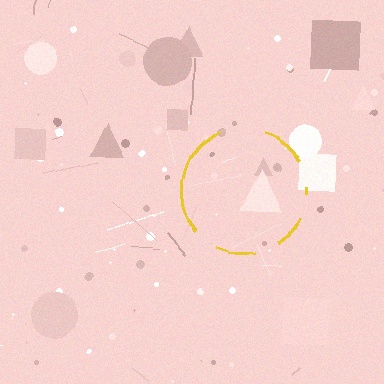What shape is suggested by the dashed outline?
The dashed outline suggests a circle.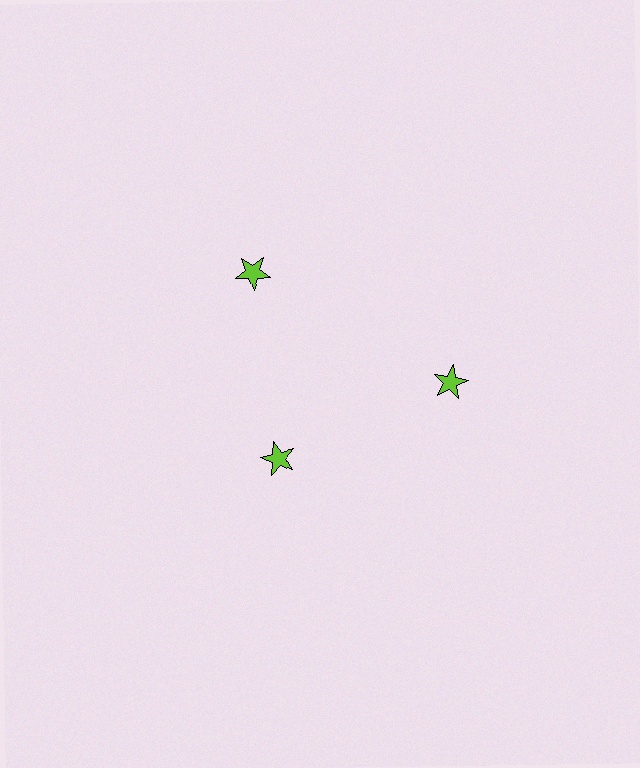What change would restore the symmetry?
The symmetry would be restored by moving it outward, back onto the ring so that all 3 stars sit at equal angles and equal distance from the center.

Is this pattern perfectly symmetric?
No. The 3 lime stars are arranged in a ring, but one element near the 7 o'clock position is pulled inward toward the center, breaking the 3-fold rotational symmetry.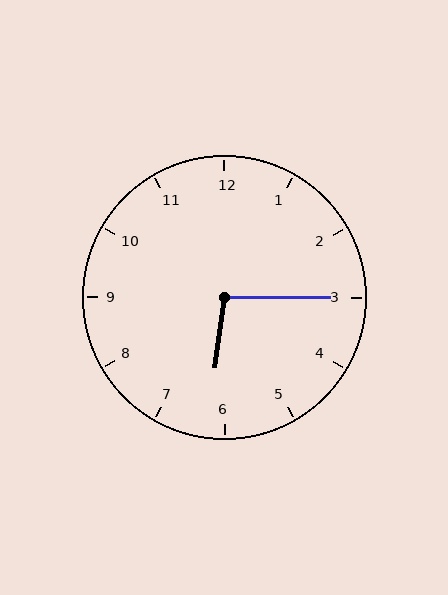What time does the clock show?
6:15.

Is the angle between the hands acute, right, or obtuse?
It is obtuse.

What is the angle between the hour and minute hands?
Approximately 98 degrees.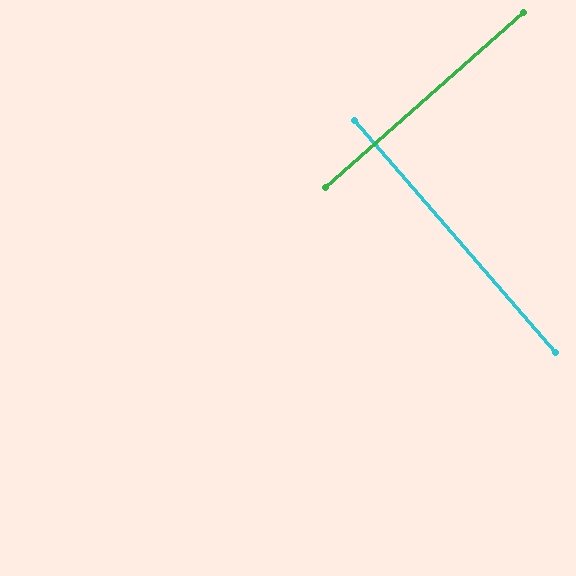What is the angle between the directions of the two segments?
Approximately 89 degrees.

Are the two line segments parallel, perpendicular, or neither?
Perpendicular — they meet at approximately 89°.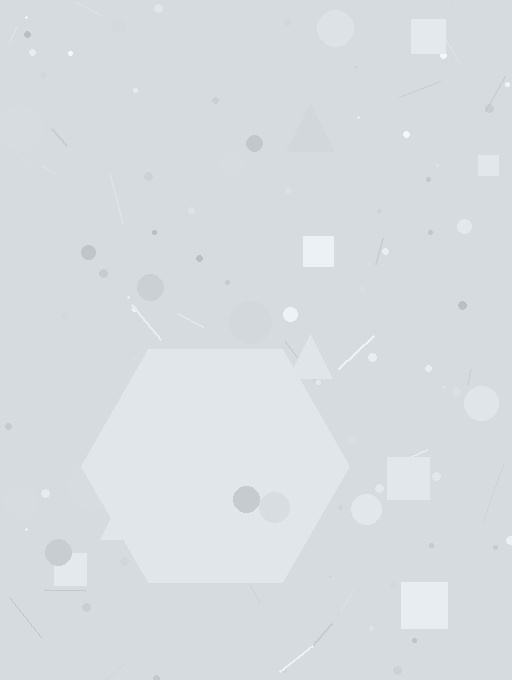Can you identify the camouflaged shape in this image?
The camouflaged shape is a hexagon.